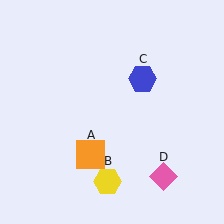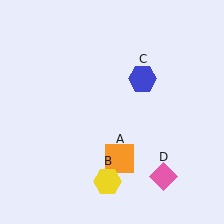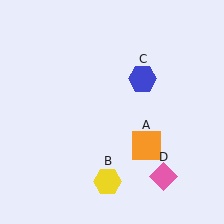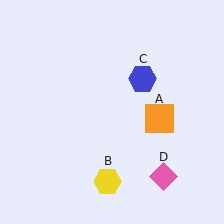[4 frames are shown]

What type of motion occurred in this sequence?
The orange square (object A) rotated counterclockwise around the center of the scene.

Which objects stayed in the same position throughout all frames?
Yellow hexagon (object B) and blue hexagon (object C) and pink diamond (object D) remained stationary.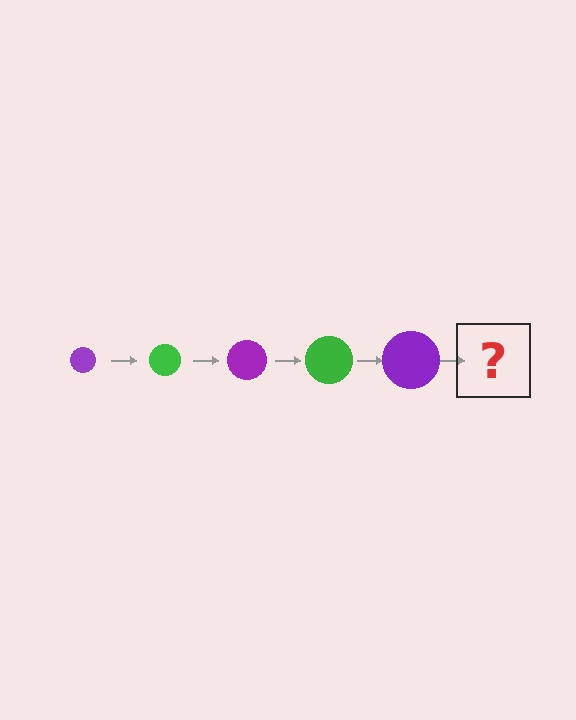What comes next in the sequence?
The next element should be a green circle, larger than the previous one.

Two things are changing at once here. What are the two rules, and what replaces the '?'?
The two rules are that the circle grows larger each step and the color cycles through purple and green. The '?' should be a green circle, larger than the previous one.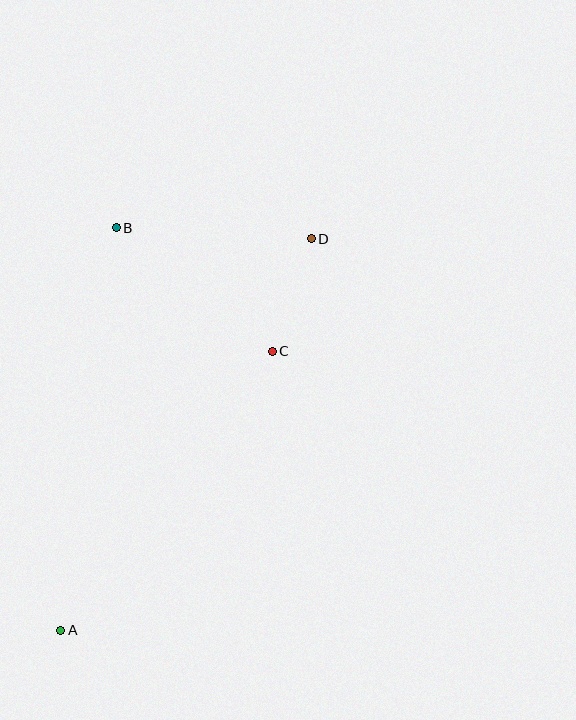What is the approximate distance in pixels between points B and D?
The distance between B and D is approximately 195 pixels.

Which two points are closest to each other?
Points C and D are closest to each other.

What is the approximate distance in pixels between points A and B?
The distance between A and B is approximately 407 pixels.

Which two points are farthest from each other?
Points A and D are farthest from each other.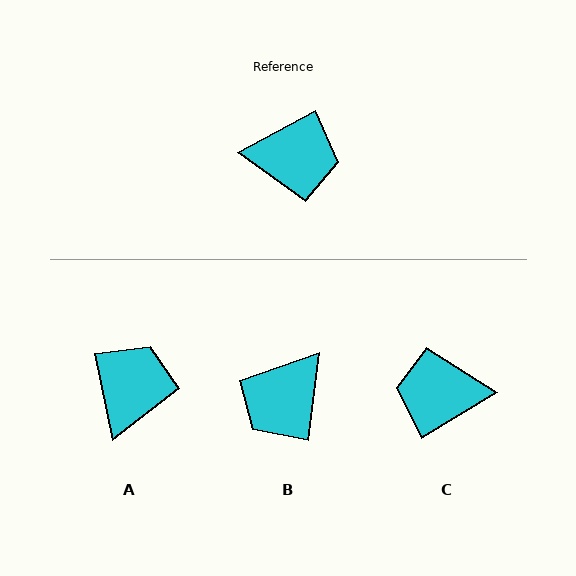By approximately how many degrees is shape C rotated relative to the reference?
Approximately 177 degrees clockwise.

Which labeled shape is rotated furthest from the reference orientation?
C, about 177 degrees away.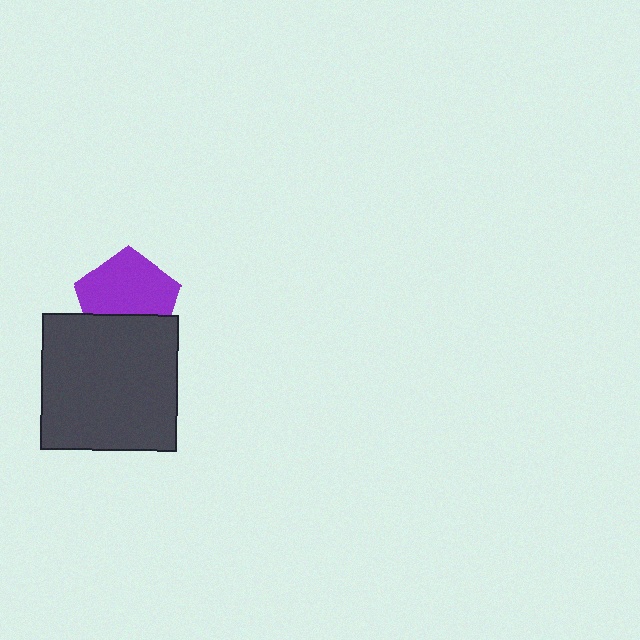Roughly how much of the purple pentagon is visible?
Most of it is visible (roughly 67%).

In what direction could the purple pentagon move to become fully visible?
The purple pentagon could move up. That would shift it out from behind the dark gray square entirely.